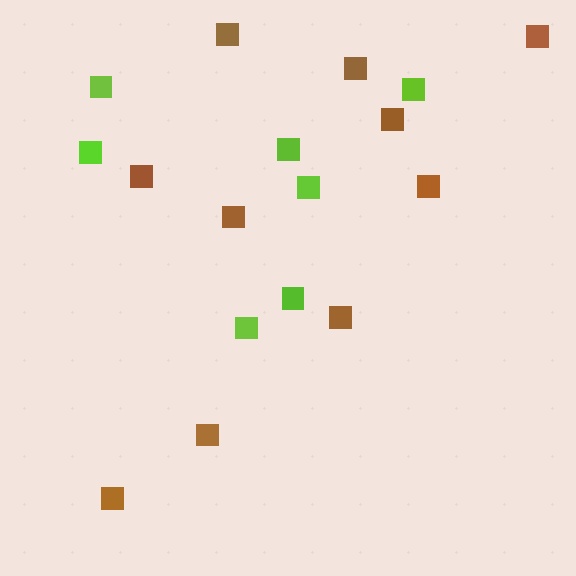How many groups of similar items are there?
There are 2 groups: one group of brown squares (10) and one group of lime squares (7).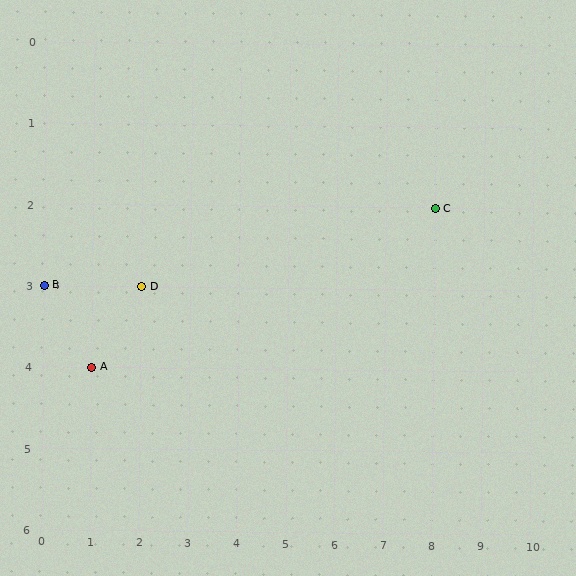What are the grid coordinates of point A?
Point A is at grid coordinates (1, 4).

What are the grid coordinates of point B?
Point B is at grid coordinates (0, 3).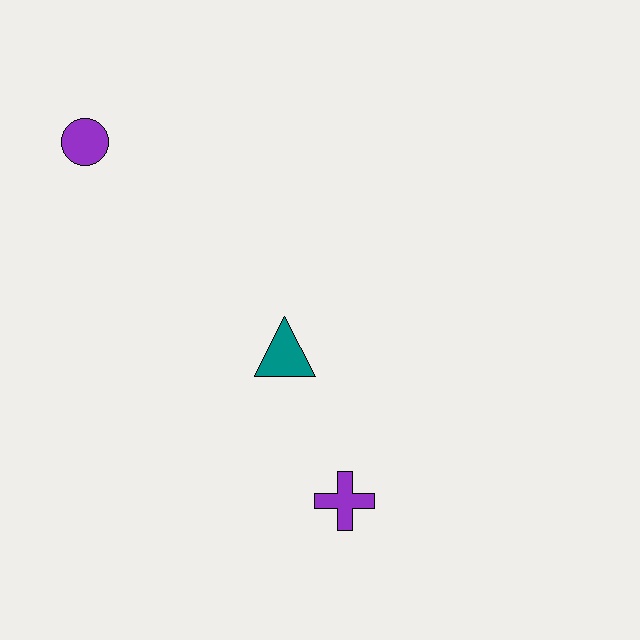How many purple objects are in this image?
There are 2 purple objects.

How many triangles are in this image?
There is 1 triangle.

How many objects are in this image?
There are 3 objects.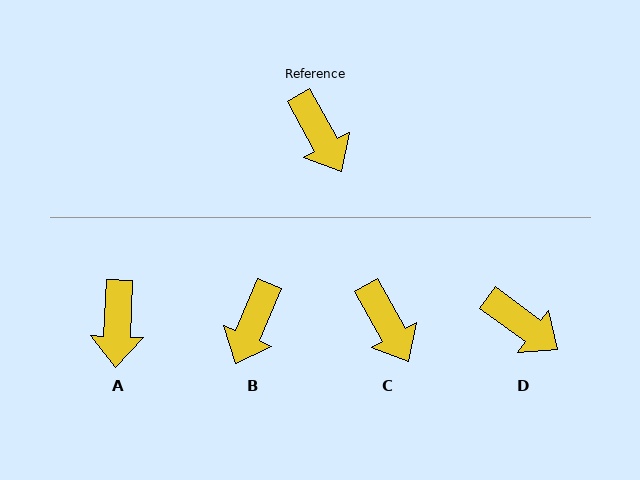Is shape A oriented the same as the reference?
No, it is off by about 32 degrees.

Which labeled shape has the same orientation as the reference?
C.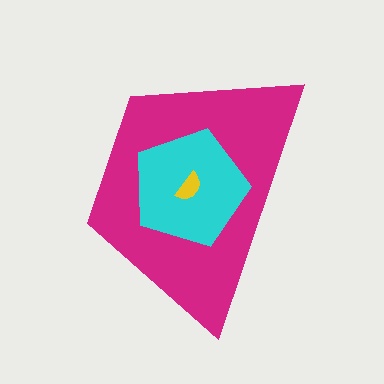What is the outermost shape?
The magenta trapezoid.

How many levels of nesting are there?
3.